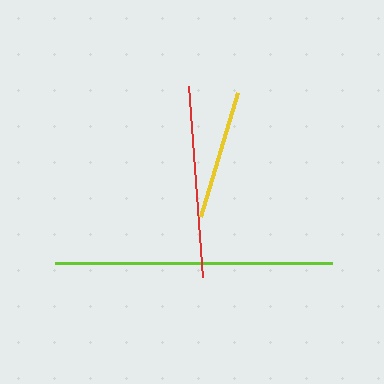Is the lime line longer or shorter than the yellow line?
The lime line is longer than the yellow line.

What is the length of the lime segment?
The lime segment is approximately 277 pixels long.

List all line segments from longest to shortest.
From longest to shortest: lime, red, yellow.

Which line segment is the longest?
The lime line is the longest at approximately 277 pixels.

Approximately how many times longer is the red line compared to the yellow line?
The red line is approximately 1.5 times the length of the yellow line.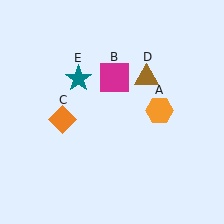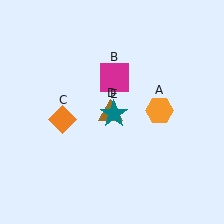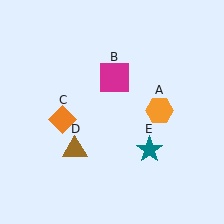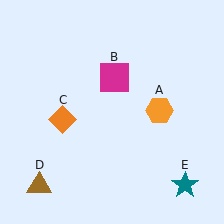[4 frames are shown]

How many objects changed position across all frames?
2 objects changed position: brown triangle (object D), teal star (object E).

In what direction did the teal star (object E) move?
The teal star (object E) moved down and to the right.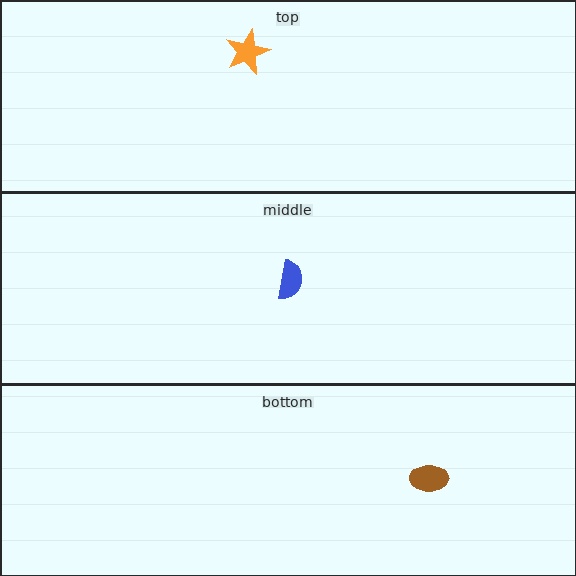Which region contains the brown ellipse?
The bottom region.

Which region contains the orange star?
The top region.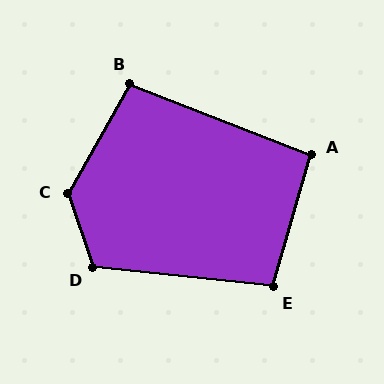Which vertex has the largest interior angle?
C, at approximately 131 degrees.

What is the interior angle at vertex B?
Approximately 98 degrees (obtuse).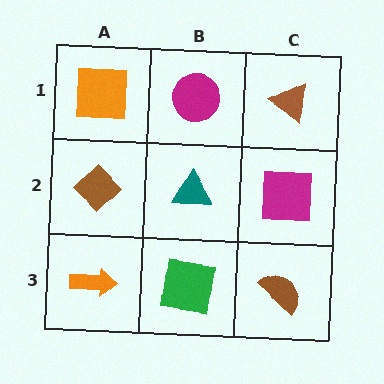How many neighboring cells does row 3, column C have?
2.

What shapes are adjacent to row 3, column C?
A magenta square (row 2, column C), a green square (row 3, column B).